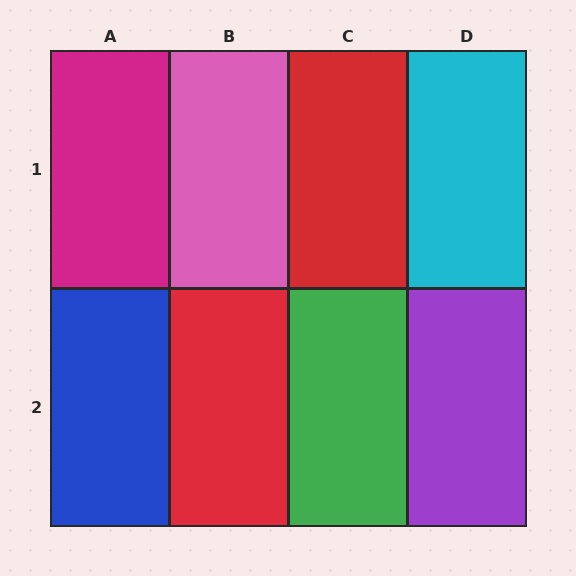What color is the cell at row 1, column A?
Magenta.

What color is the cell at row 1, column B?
Pink.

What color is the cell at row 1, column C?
Red.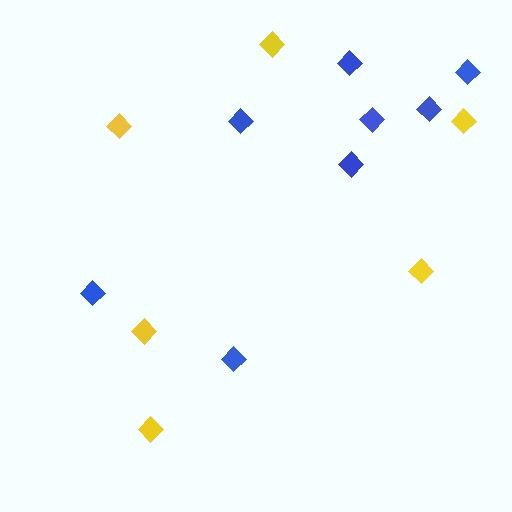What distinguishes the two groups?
There are 2 groups: one group of blue diamonds (8) and one group of yellow diamonds (6).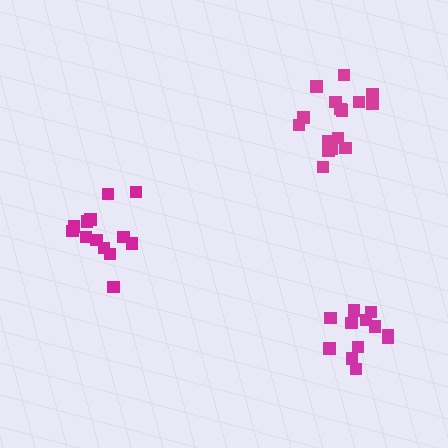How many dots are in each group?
Group 1: 13 dots, Group 2: 16 dots, Group 3: 12 dots (41 total).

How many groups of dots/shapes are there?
There are 3 groups.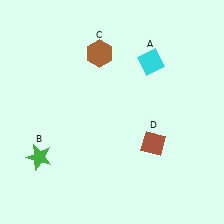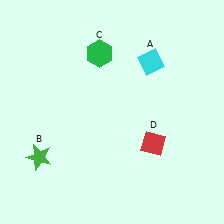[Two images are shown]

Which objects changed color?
C changed from brown to green. D changed from brown to red.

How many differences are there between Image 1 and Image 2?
There are 2 differences between the two images.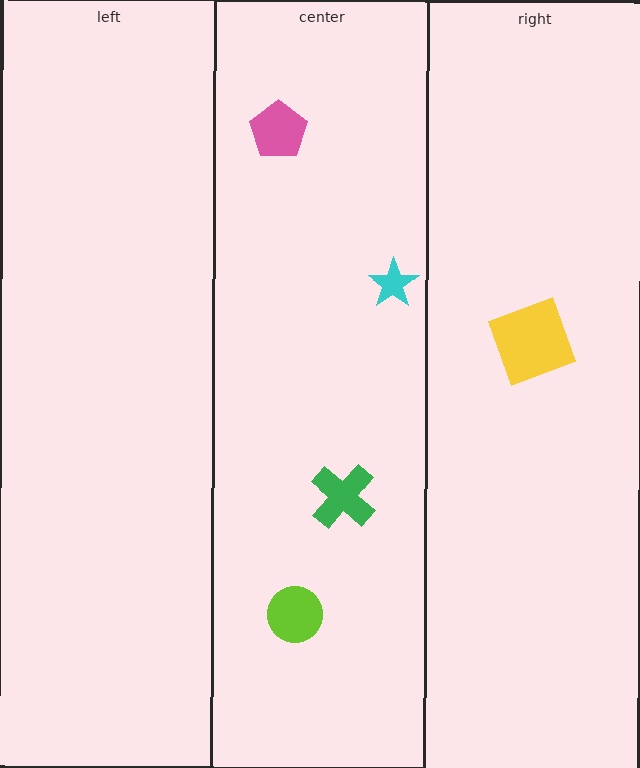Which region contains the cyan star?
The center region.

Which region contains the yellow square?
The right region.